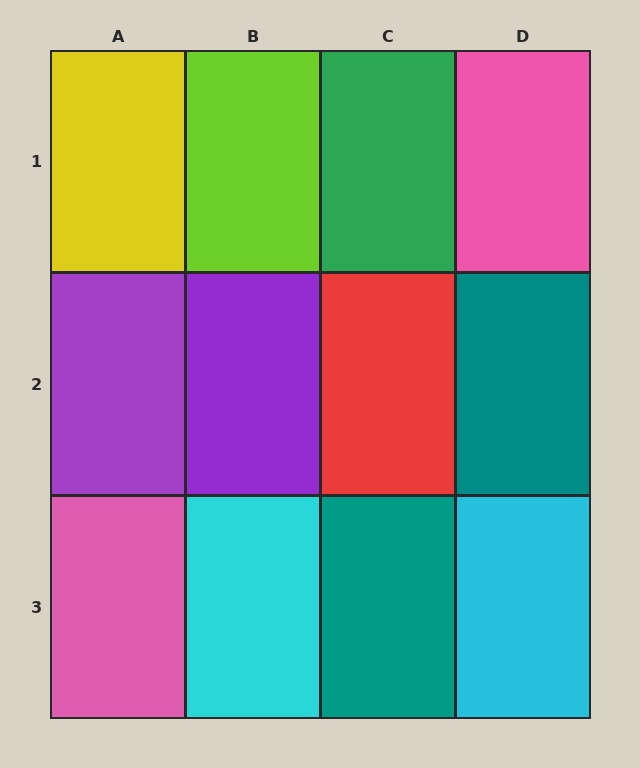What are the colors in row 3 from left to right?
Pink, cyan, teal, cyan.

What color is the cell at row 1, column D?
Pink.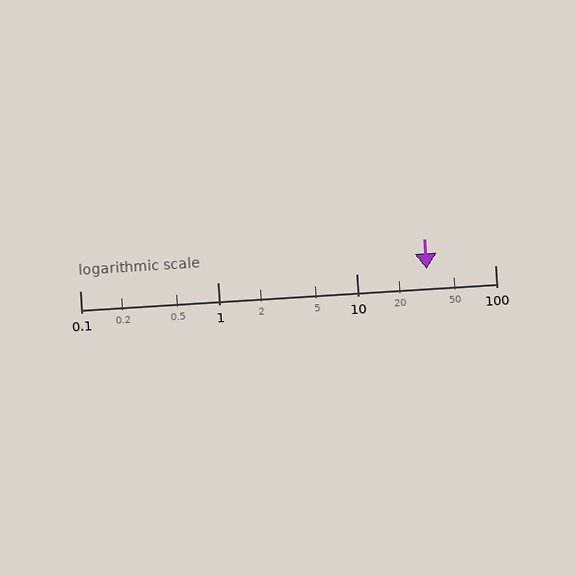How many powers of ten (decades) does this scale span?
The scale spans 3 decades, from 0.1 to 100.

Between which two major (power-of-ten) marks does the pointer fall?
The pointer is between 10 and 100.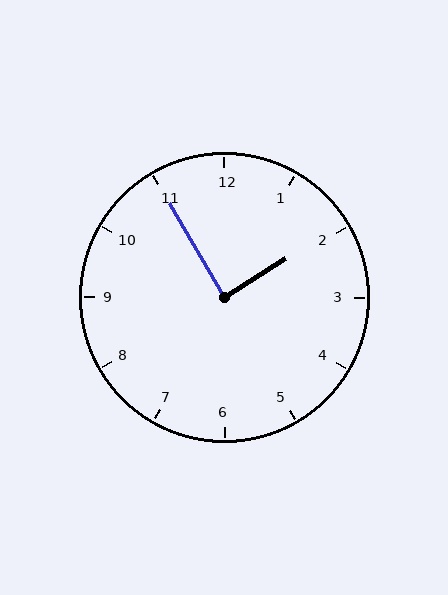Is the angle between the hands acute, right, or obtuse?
It is right.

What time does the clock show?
1:55.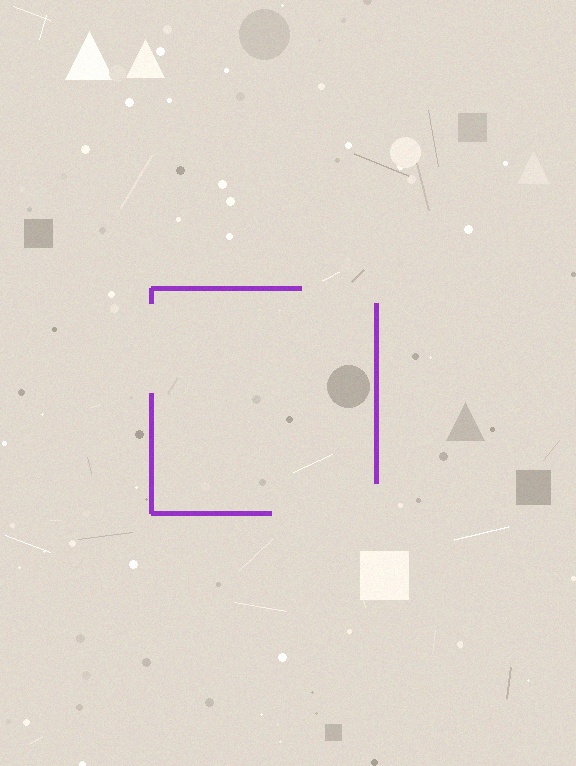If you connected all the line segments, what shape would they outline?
They would outline a square.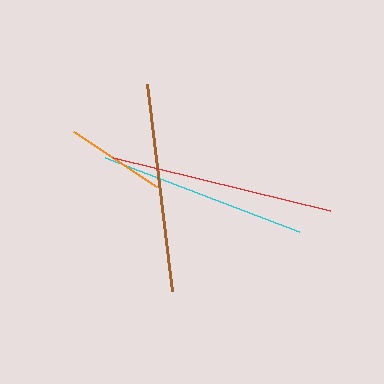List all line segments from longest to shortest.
From longest to shortest: red, brown, cyan, orange.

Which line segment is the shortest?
The orange line is the shortest at approximately 100 pixels.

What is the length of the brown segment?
The brown segment is approximately 209 pixels long.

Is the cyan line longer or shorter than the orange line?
The cyan line is longer than the orange line.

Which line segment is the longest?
The red line is the longest at approximately 224 pixels.